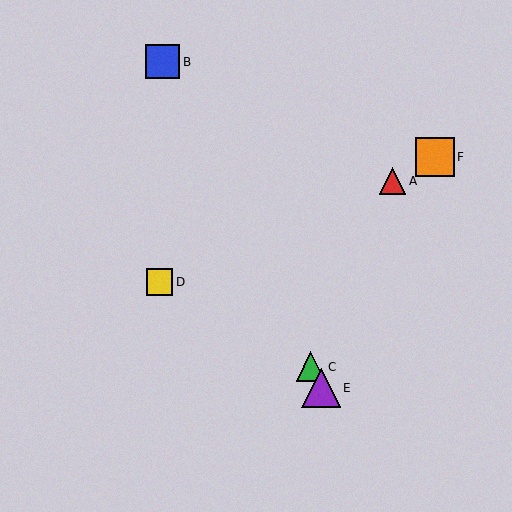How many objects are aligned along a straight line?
3 objects (B, C, E) are aligned along a straight line.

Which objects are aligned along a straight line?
Objects B, C, E are aligned along a straight line.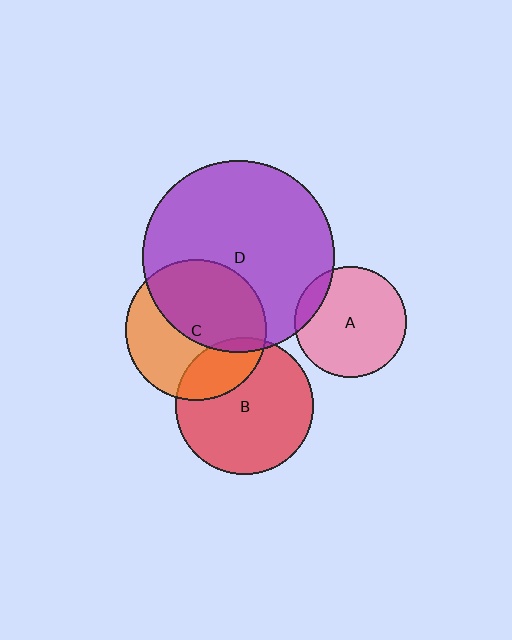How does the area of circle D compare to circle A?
Approximately 3.0 times.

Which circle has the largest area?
Circle D (purple).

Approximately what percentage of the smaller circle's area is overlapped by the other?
Approximately 10%.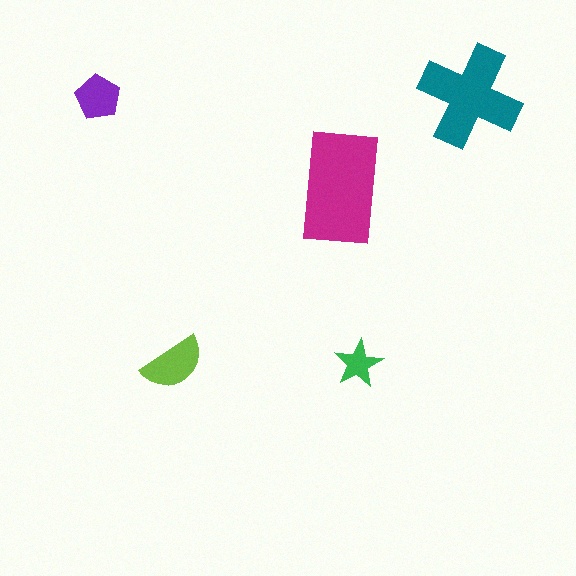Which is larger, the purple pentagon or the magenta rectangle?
The magenta rectangle.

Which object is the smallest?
The green star.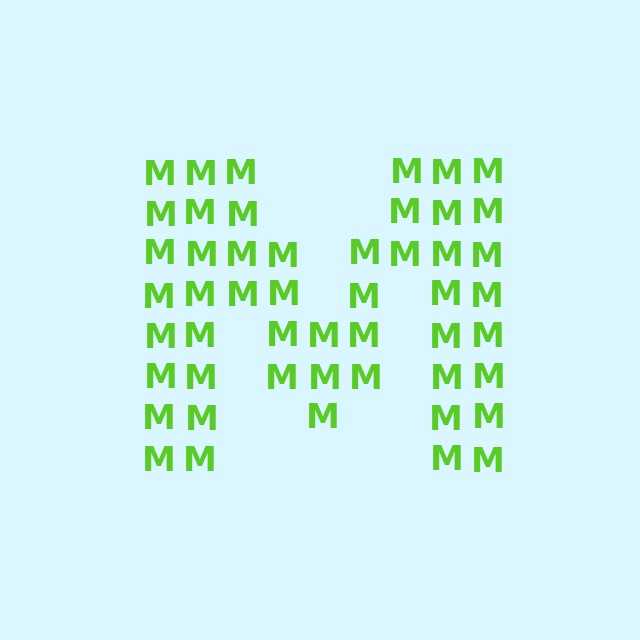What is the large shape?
The large shape is the letter M.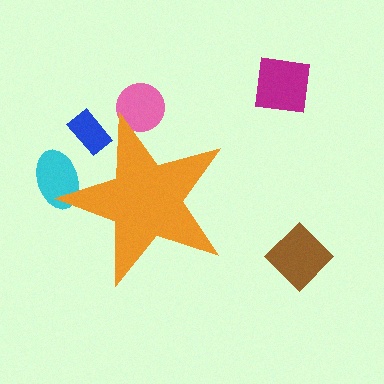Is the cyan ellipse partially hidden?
Yes, the cyan ellipse is partially hidden behind the orange star.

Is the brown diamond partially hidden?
No, the brown diamond is fully visible.